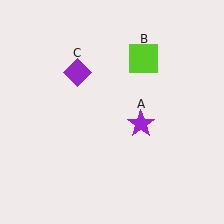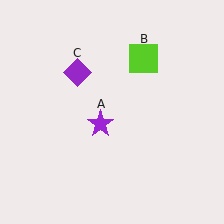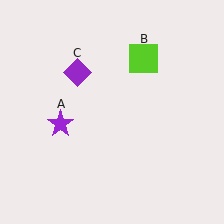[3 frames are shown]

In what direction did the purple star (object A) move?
The purple star (object A) moved left.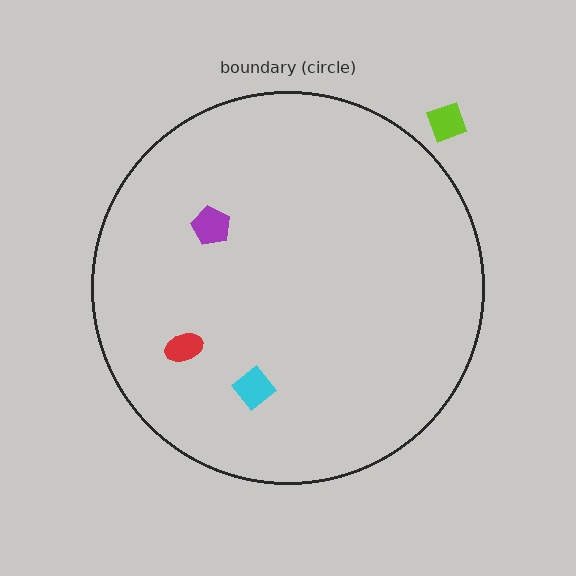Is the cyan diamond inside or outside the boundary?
Inside.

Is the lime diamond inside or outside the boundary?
Outside.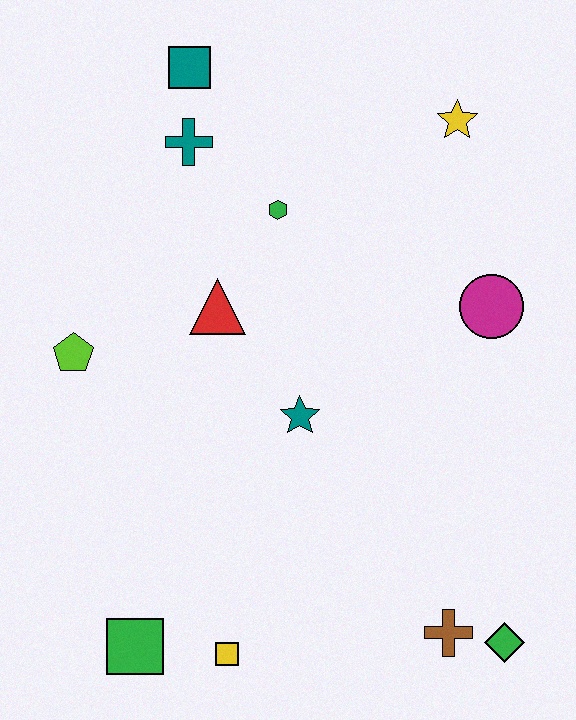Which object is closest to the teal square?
The teal cross is closest to the teal square.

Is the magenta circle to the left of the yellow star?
No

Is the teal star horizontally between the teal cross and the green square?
No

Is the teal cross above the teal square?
No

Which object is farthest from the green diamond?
The teal square is farthest from the green diamond.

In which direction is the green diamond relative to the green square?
The green diamond is to the right of the green square.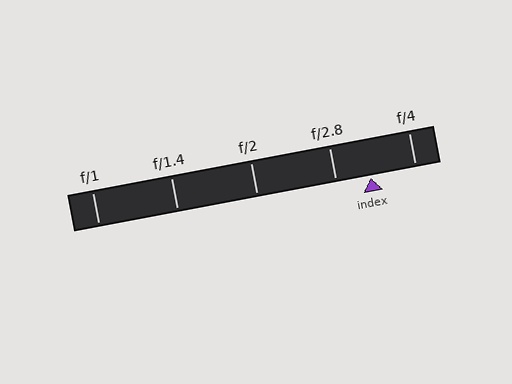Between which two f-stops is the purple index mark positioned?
The index mark is between f/2.8 and f/4.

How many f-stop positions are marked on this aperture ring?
There are 5 f-stop positions marked.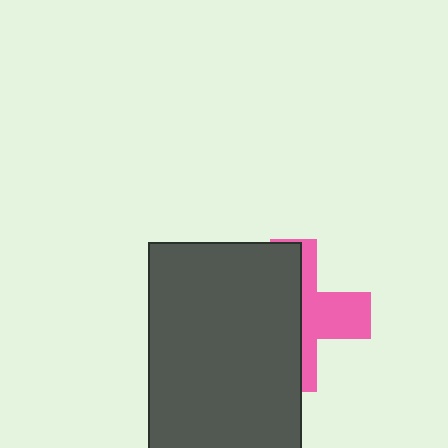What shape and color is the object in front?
The object in front is a dark gray rectangle.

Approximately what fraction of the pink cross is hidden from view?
Roughly 59% of the pink cross is hidden behind the dark gray rectangle.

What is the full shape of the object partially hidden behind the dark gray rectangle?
The partially hidden object is a pink cross.